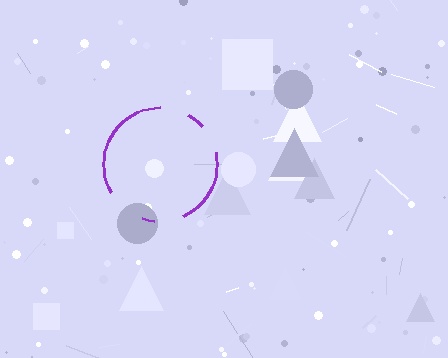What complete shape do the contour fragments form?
The contour fragments form a circle.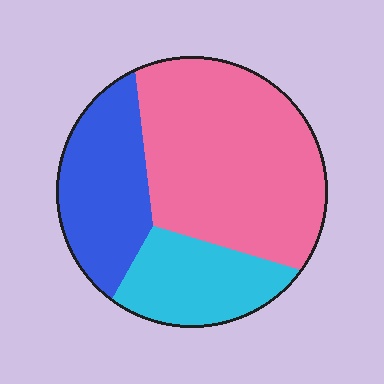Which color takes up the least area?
Cyan, at roughly 20%.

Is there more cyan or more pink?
Pink.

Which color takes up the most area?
Pink, at roughly 55%.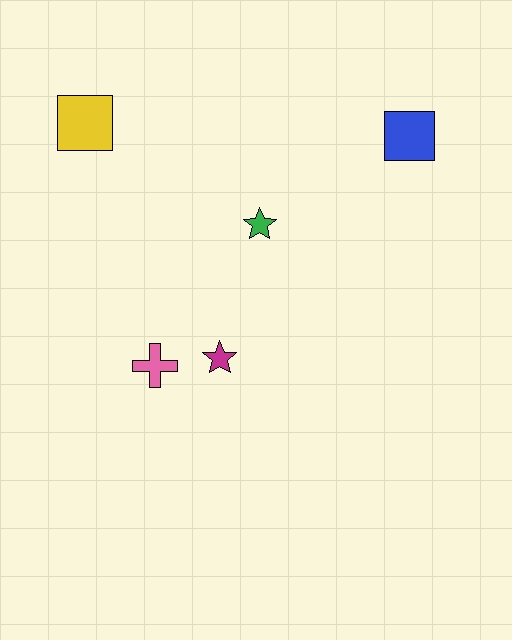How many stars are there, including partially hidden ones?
There are 2 stars.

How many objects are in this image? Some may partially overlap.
There are 5 objects.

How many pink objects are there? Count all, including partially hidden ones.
There is 1 pink object.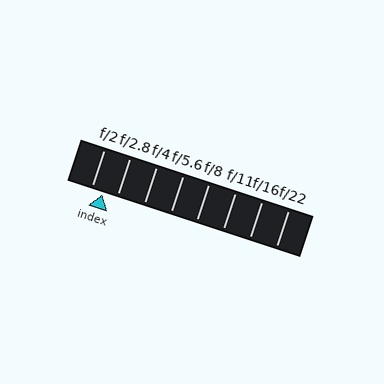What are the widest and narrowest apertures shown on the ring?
The widest aperture shown is f/2 and the narrowest is f/22.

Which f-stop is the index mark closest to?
The index mark is closest to f/2.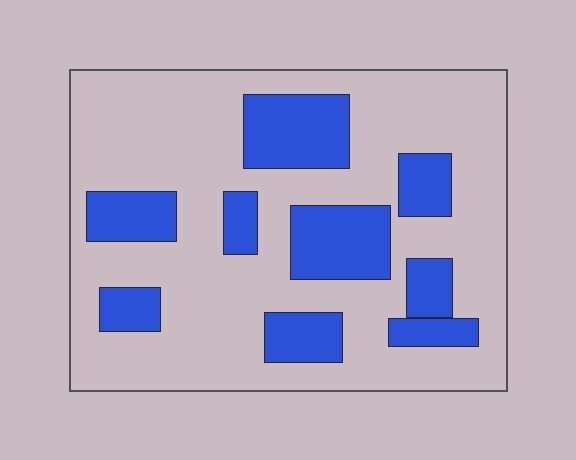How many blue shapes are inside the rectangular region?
9.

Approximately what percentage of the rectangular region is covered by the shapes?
Approximately 25%.